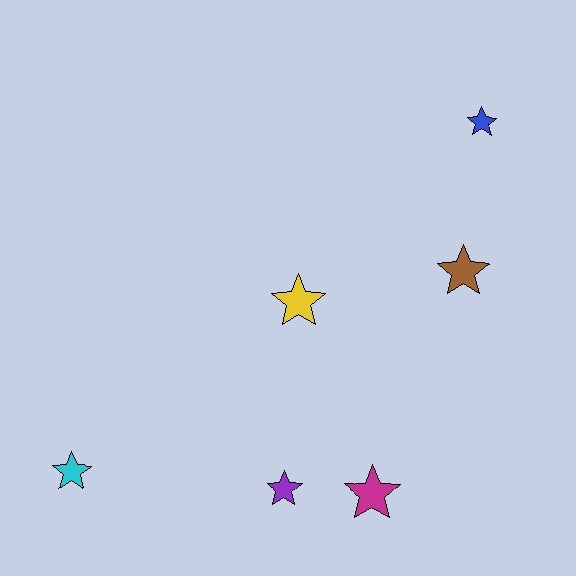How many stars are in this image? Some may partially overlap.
There are 6 stars.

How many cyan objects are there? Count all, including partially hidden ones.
There is 1 cyan object.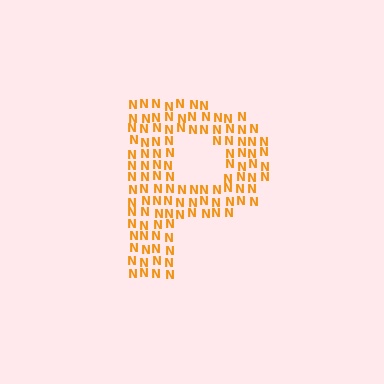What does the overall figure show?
The overall figure shows the letter P.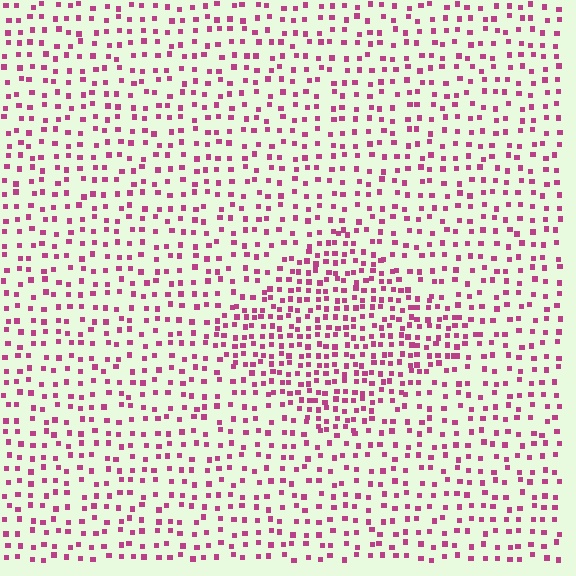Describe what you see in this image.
The image contains small magenta elements arranged at two different densities. A diamond-shaped region is visible where the elements are more densely packed than the surrounding area.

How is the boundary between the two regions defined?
The boundary is defined by a change in element density (approximately 1.8x ratio). All elements are the same color, size, and shape.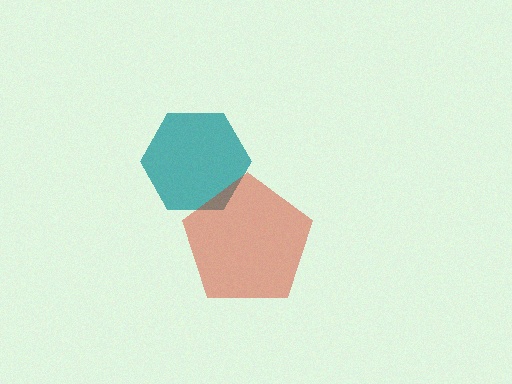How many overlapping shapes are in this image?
There are 2 overlapping shapes in the image.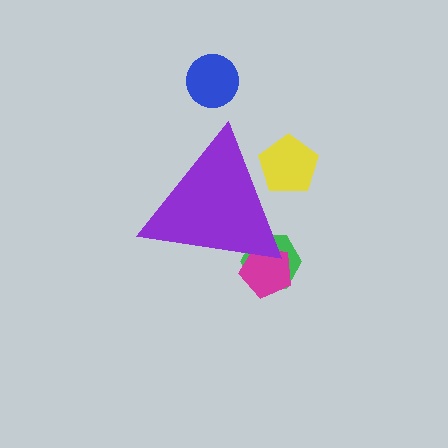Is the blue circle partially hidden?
No, the blue circle is fully visible.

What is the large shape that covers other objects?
A purple triangle.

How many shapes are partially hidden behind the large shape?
3 shapes are partially hidden.